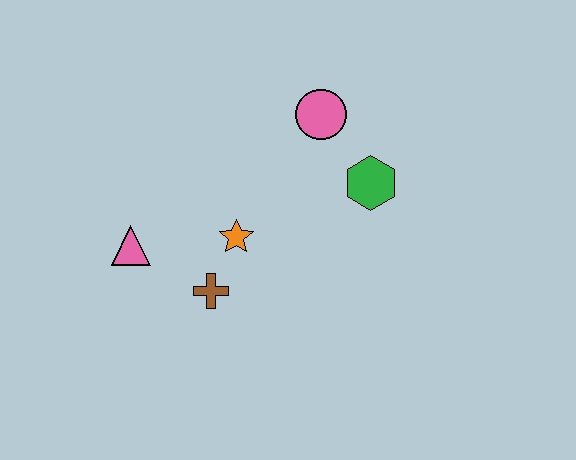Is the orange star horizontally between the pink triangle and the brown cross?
No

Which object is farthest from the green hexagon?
The pink triangle is farthest from the green hexagon.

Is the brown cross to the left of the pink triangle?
No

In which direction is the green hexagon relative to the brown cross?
The green hexagon is to the right of the brown cross.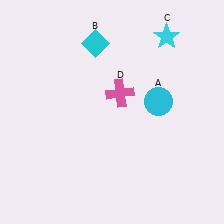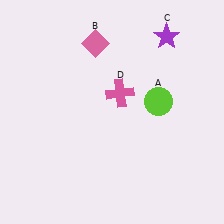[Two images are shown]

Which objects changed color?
A changed from cyan to lime. B changed from cyan to pink. C changed from cyan to purple.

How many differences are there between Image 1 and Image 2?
There are 3 differences between the two images.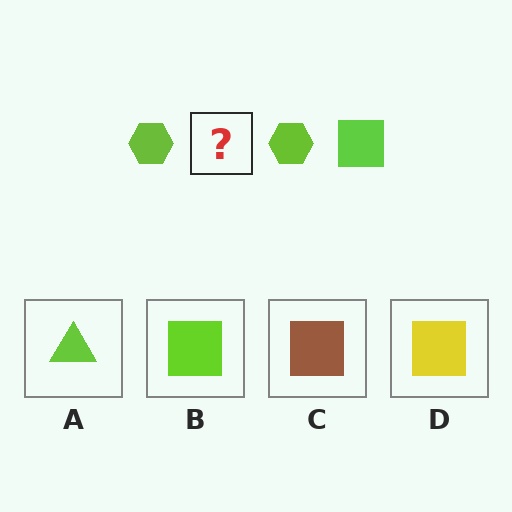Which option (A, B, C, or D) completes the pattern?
B.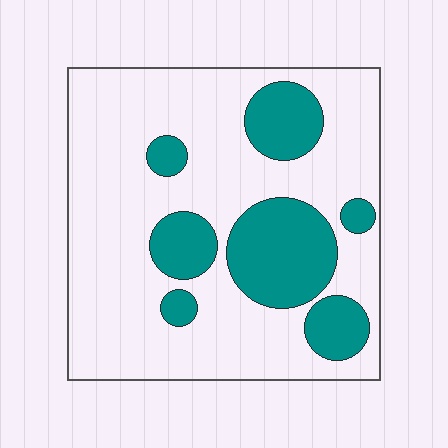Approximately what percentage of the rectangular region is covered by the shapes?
Approximately 25%.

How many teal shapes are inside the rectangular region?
7.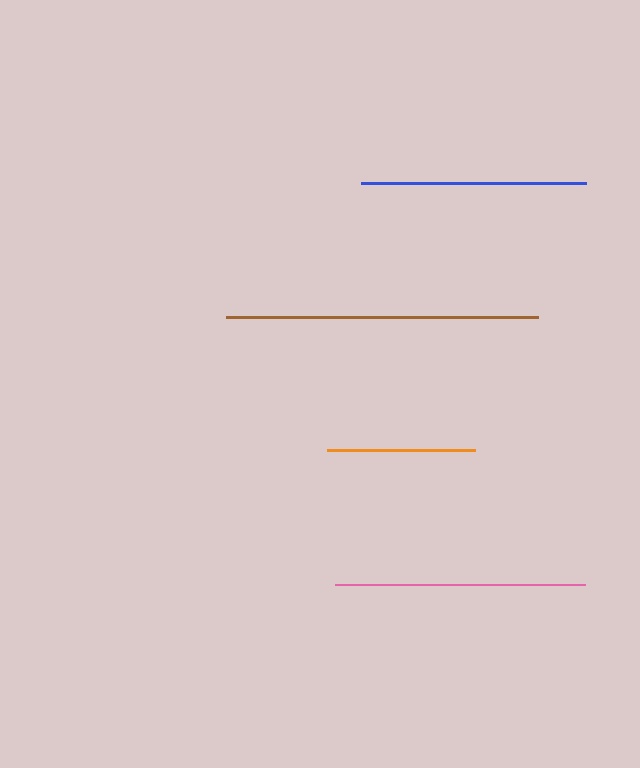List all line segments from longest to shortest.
From longest to shortest: brown, pink, blue, orange.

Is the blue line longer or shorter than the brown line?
The brown line is longer than the blue line.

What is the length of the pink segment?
The pink segment is approximately 250 pixels long.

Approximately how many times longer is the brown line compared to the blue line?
The brown line is approximately 1.4 times the length of the blue line.